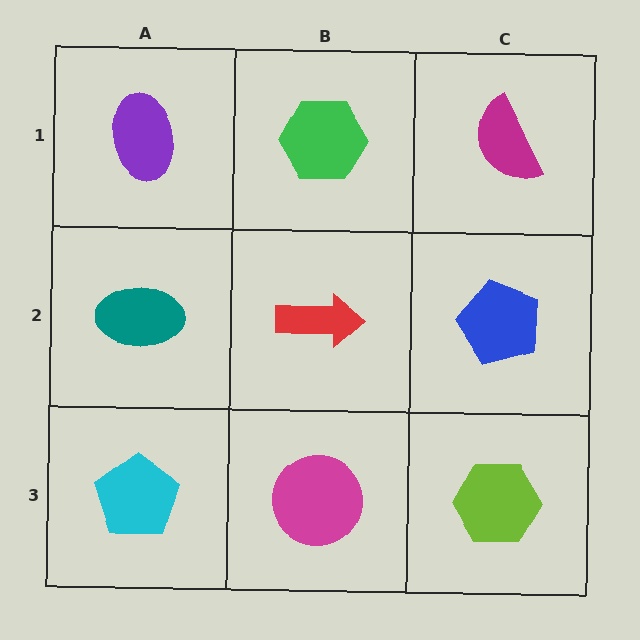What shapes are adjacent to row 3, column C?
A blue pentagon (row 2, column C), a magenta circle (row 3, column B).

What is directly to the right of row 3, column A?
A magenta circle.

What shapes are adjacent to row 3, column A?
A teal ellipse (row 2, column A), a magenta circle (row 3, column B).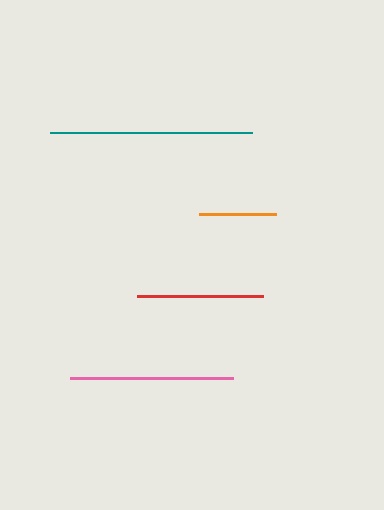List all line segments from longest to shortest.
From longest to shortest: teal, pink, red, orange.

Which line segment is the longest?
The teal line is the longest at approximately 202 pixels.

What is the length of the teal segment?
The teal segment is approximately 202 pixels long.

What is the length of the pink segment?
The pink segment is approximately 163 pixels long.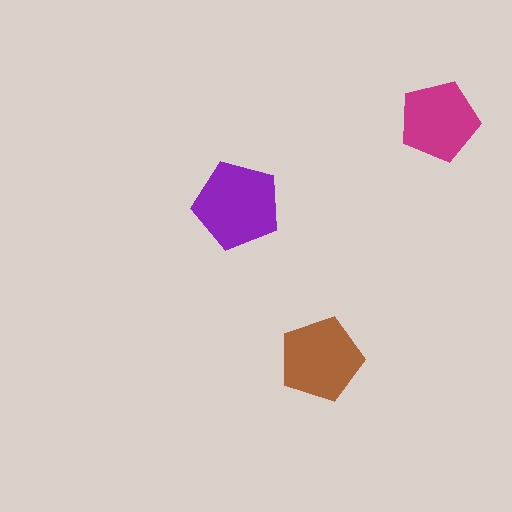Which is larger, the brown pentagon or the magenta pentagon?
The brown one.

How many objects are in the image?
There are 3 objects in the image.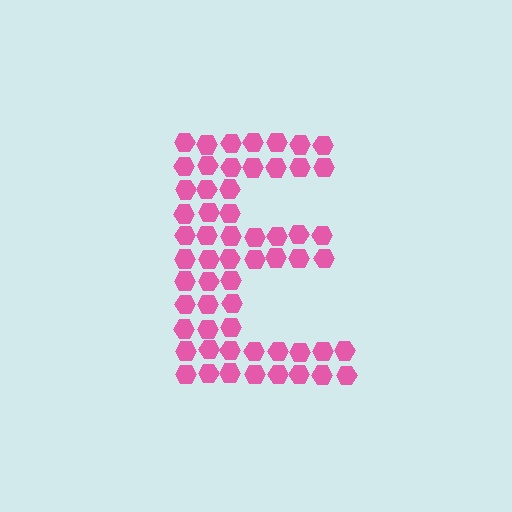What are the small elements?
The small elements are hexagons.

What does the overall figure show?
The overall figure shows the letter E.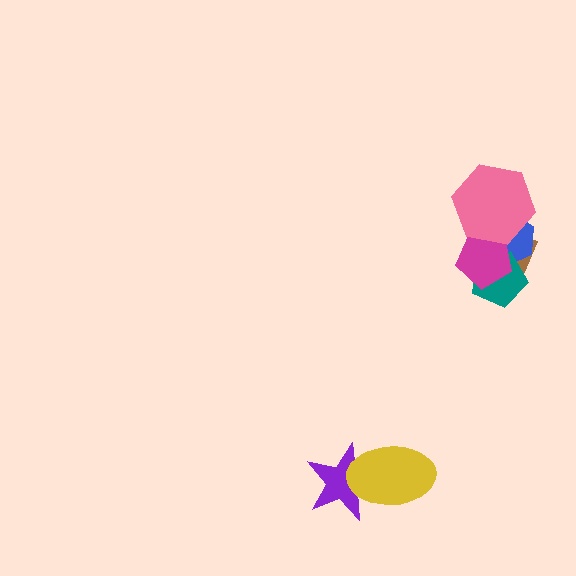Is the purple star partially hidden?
Yes, it is partially covered by another shape.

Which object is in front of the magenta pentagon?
The pink hexagon is in front of the magenta pentagon.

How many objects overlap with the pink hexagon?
3 objects overlap with the pink hexagon.